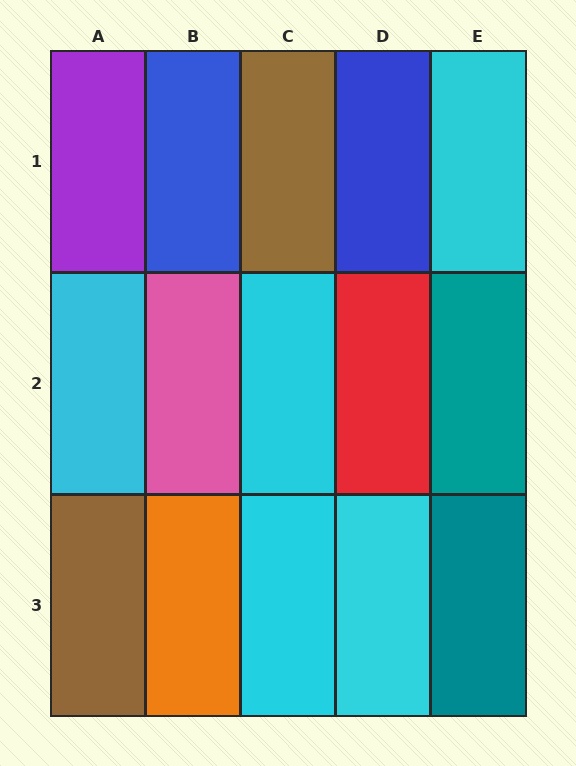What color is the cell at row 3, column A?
Brown.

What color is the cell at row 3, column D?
Cyan.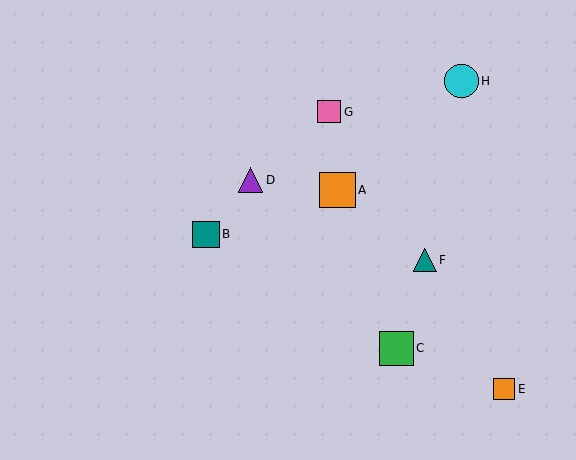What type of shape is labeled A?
Shape A is an orange square.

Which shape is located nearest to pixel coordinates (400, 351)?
The green square (labeled C) at (397, 348) is nearest to that location.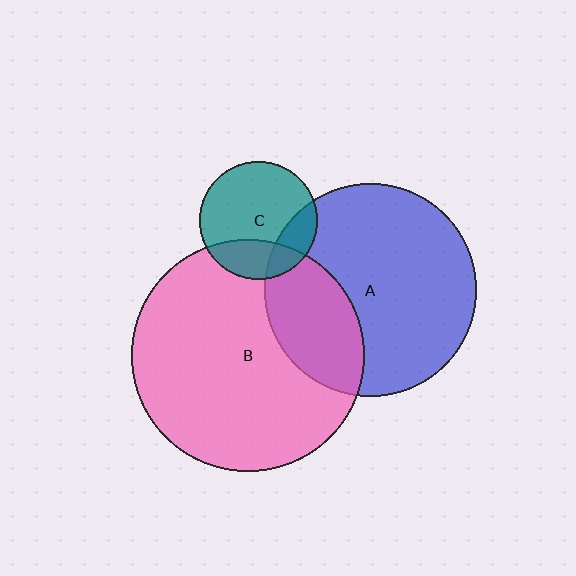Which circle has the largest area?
Circle B (pink).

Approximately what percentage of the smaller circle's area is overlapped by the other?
Approximately 30%.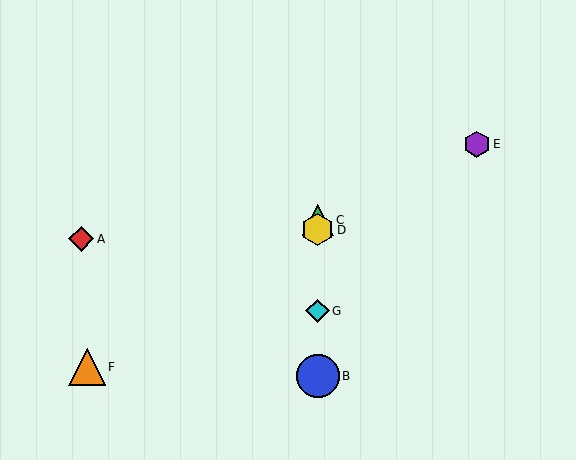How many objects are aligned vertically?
4 objects (B, C, D, G) are aligned vertically.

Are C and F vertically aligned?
No, C is at x≈318 and F is at x≈87.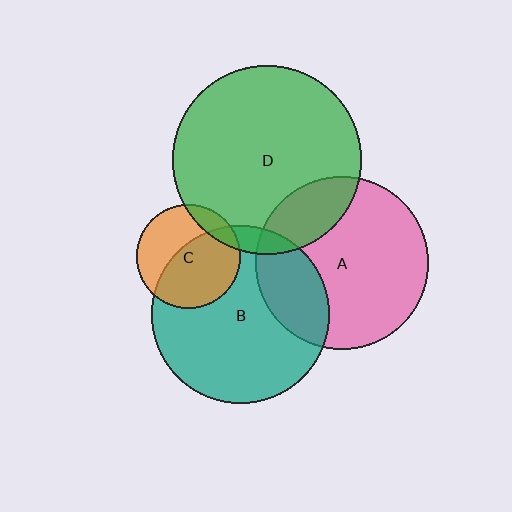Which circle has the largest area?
Circle D (green).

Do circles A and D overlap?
Yes.